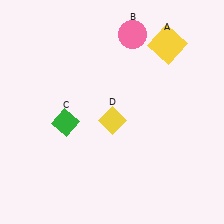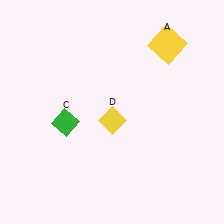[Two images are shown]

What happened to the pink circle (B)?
The pink circle (B) was removed in Image 2. It was in the top-right area of Image 1.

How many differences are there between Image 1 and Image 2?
There is 1 difference between the two images.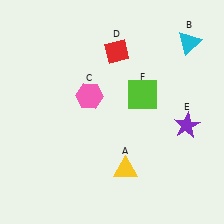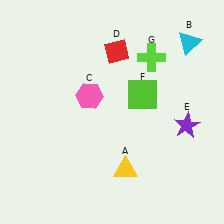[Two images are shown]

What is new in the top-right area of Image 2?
A lime cross (G) was added in the top-right area of Image 2.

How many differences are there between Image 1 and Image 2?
There is 1 difference between the two images.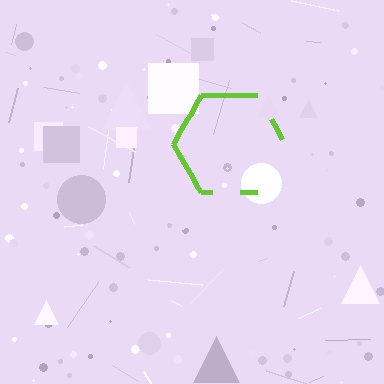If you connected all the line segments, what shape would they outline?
They would outline a hexagon.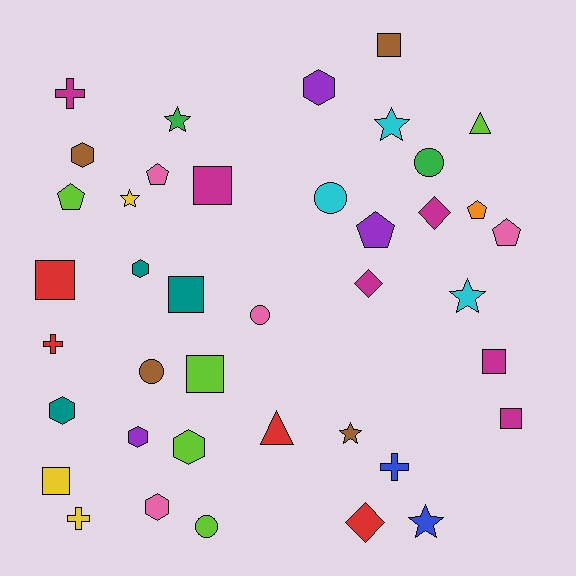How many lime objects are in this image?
There are 5 lime objects.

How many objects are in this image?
There are 40 objects.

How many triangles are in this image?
There are 2 triangles.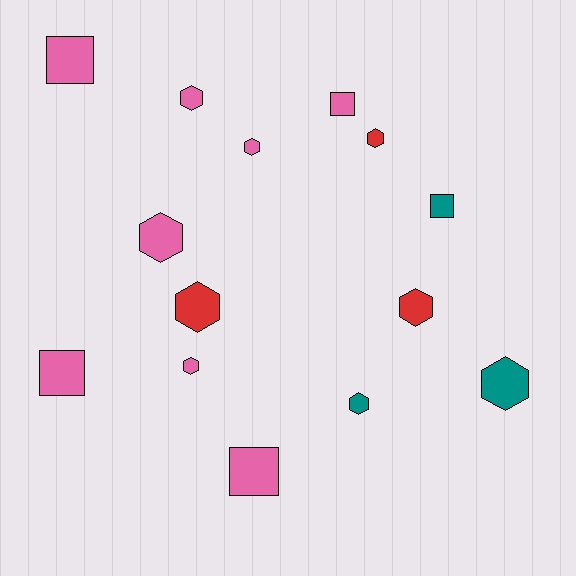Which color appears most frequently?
Pink, with 8 objects.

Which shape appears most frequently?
Hexagon, with 9 objects.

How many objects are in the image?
There are 14 objects.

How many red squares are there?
There are no red squares.